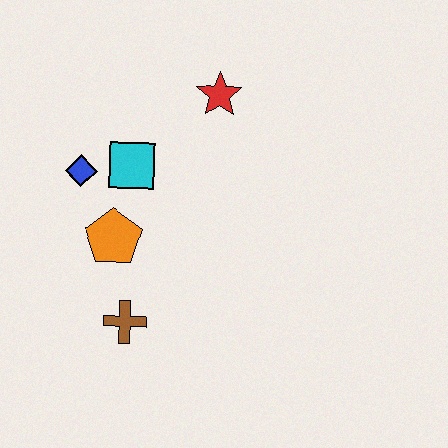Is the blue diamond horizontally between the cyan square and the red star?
No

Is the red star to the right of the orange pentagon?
Yes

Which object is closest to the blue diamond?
The cyan square is closest to the blue diamond.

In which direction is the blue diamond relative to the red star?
The blue diamond is to the left of the red star.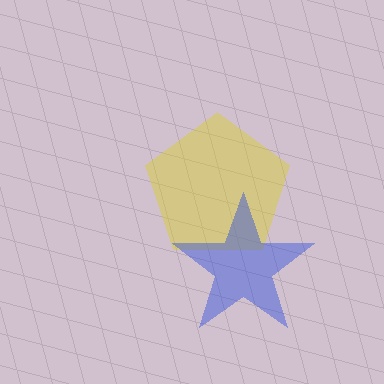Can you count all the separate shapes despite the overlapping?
Yes, there are 2 separate shapes.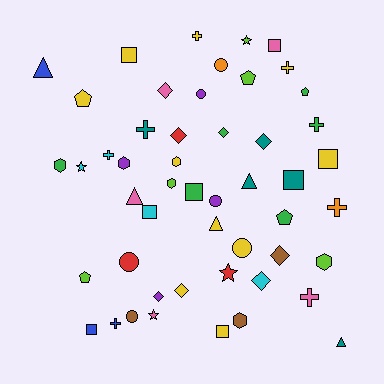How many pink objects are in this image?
There are 5 pink objects.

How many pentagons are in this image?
There are 5 pentagons.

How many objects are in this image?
There are 50 objects.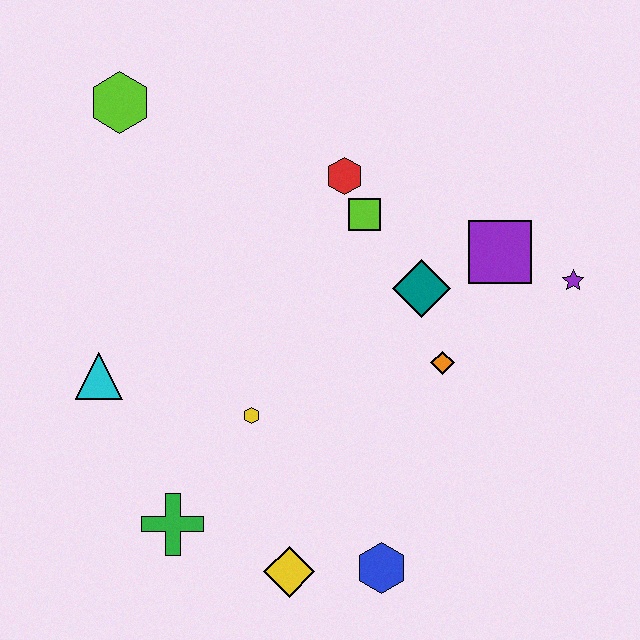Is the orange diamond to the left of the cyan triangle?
No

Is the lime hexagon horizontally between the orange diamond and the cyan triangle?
Yes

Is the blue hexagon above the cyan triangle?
No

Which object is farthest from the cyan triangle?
The purple star is farthest from the cyan triangle.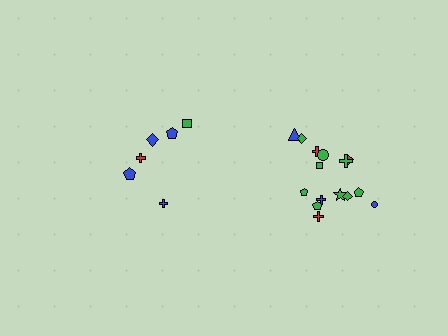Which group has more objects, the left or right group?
The right group.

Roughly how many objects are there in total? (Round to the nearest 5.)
Roughly 20 objects in total.